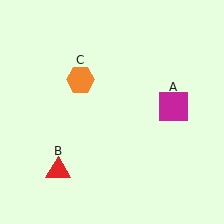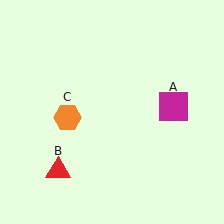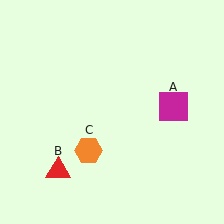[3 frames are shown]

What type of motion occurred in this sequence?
The orange hexagon (object C) rotated counterclockwise around the center of the scene.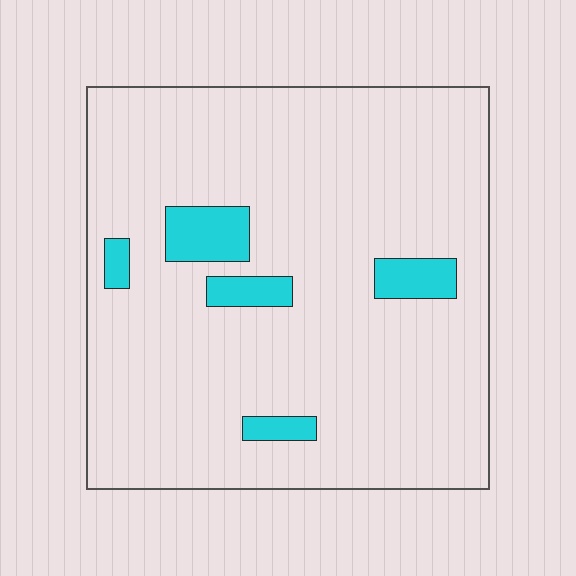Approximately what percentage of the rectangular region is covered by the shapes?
Approximately 10%.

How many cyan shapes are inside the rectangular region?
5.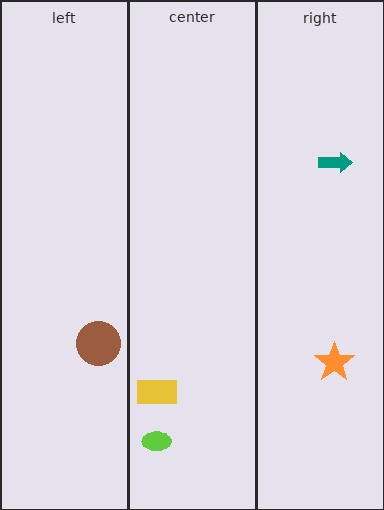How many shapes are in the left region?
1.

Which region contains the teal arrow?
The right region.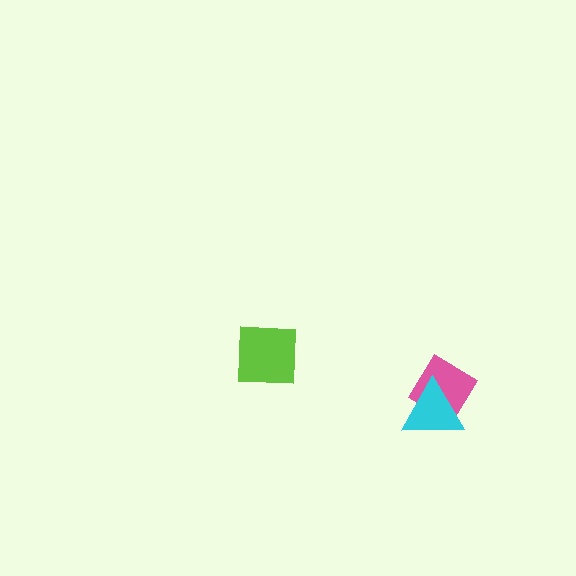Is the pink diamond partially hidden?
Yes, it is partially covered by another shape.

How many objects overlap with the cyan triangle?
1 object overlaps with the cyan triangle.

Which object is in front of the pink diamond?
The cyan triangle is in front of the pink diamond.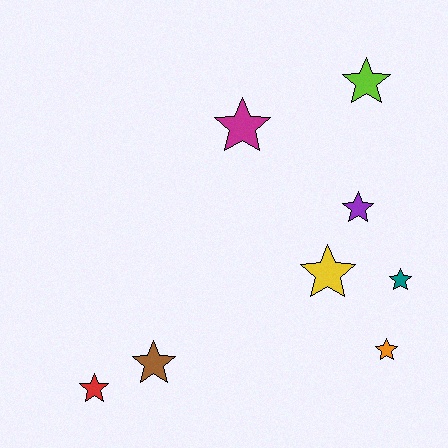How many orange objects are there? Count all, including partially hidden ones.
There is 1 orange object.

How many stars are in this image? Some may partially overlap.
There are 8 stars.